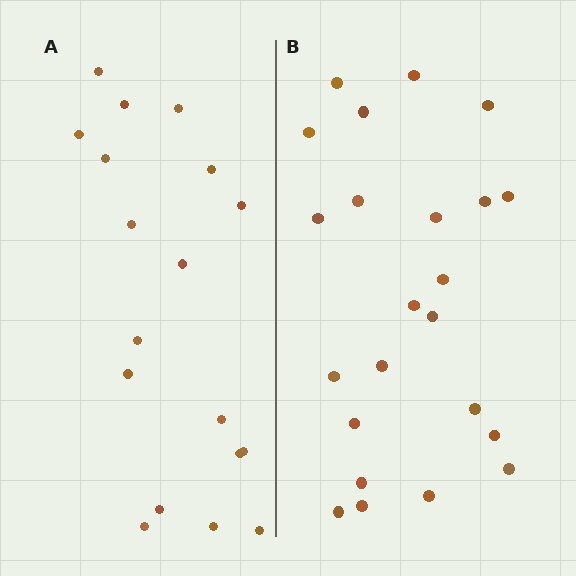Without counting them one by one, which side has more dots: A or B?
Region B (the right region) has more dots.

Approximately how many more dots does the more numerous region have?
Region B has about 5 more dots than region A.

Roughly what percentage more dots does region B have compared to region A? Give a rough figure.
About 30% more.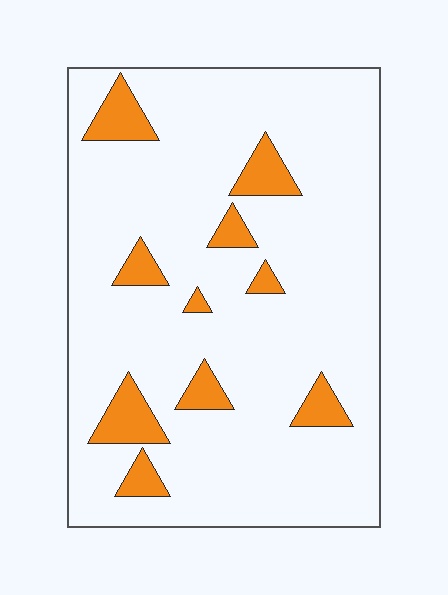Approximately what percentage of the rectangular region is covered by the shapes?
Approximately 10%.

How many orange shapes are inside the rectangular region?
10.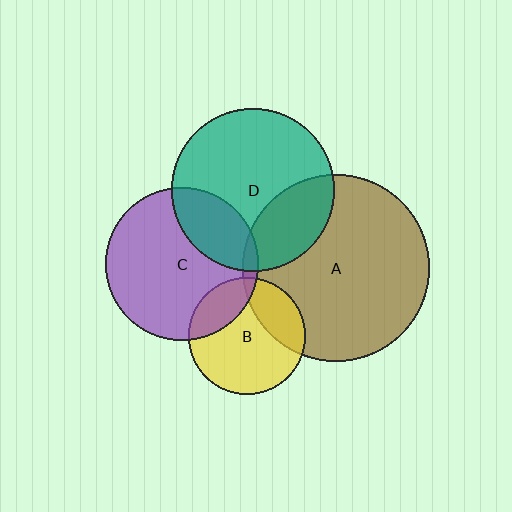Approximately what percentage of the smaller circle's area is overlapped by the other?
Approximately 25%.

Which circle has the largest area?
Circle A (brown).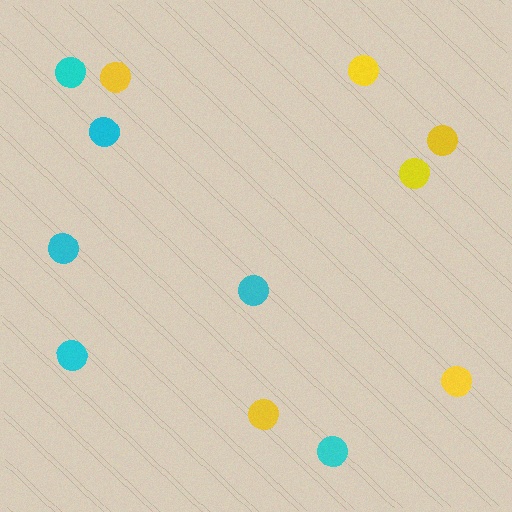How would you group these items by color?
There are 2 groups: one group of cyan circles (6) and one group of yellow circles (6).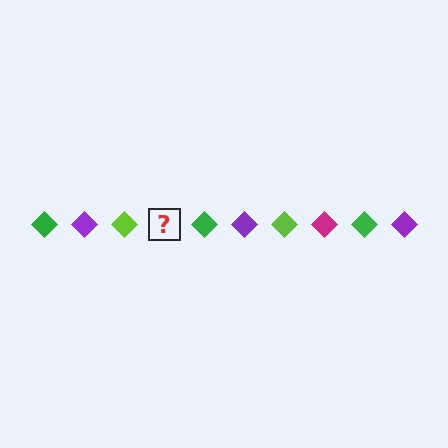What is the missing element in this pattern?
The missing element is a magenta diamond.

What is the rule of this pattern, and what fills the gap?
The rule is that the pattern cycles through green, purple, lime, magenta diamonds. The gap should be filled with a magenta diamond.